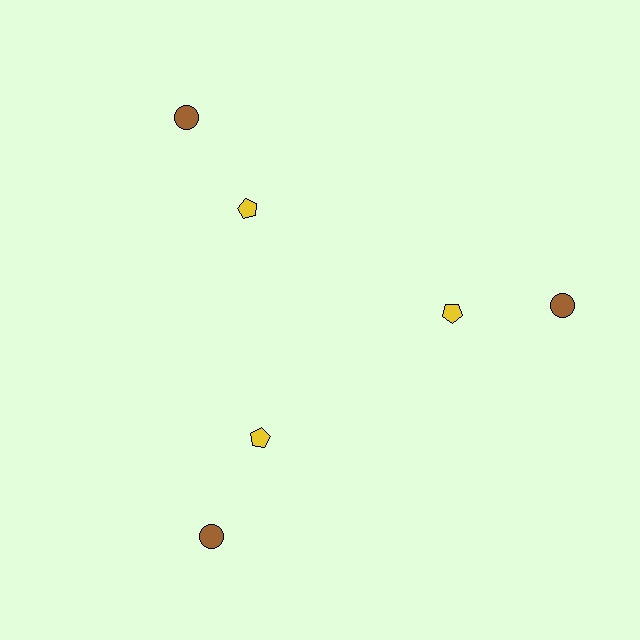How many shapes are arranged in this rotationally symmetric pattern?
There are 6 shapes, arranged in 3 groups of 2.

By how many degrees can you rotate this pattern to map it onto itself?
The pattern maps onto itself every 120 degrees of rotation.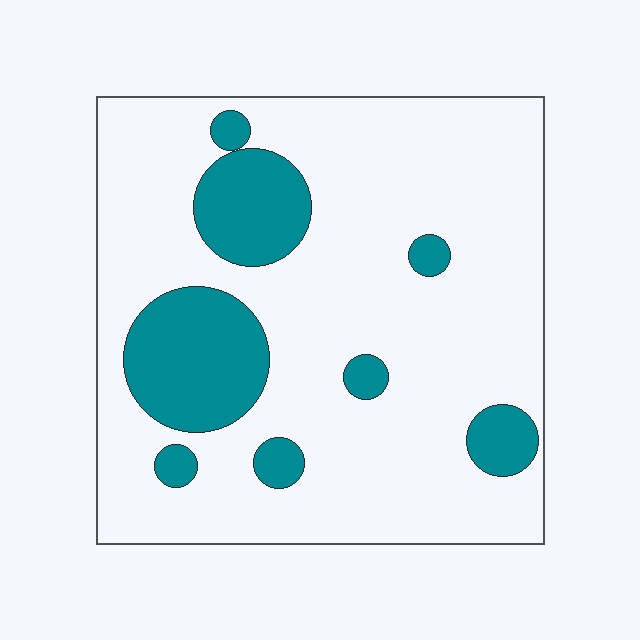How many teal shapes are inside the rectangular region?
8.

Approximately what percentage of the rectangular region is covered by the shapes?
Approximately 20%.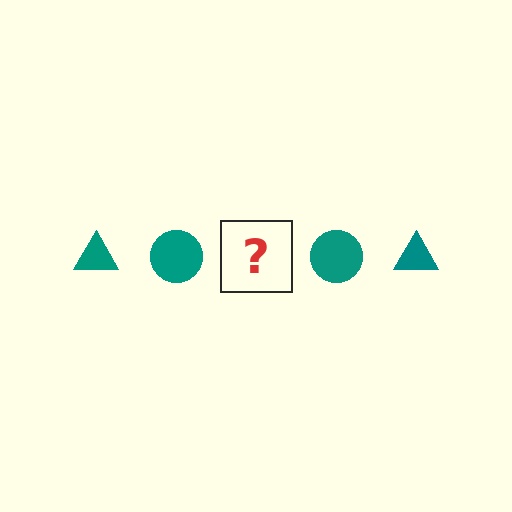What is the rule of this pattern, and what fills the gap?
The rule is that the pattern cycles through triangle, circle shapes in teal. The gap should be filled with a teal triangle.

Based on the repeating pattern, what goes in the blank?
The blank should be a teal triangle.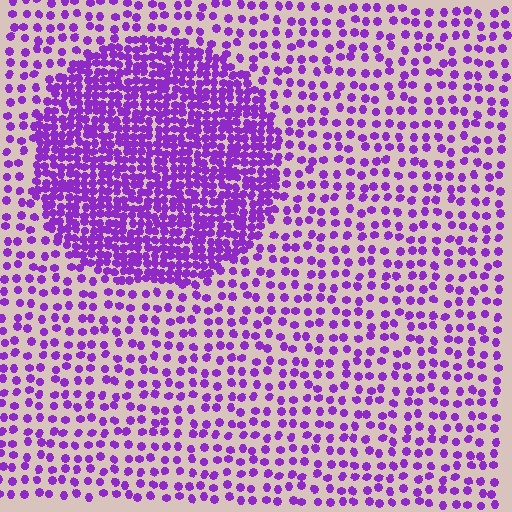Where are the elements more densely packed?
The elements are more densely packed inside the circle boundary.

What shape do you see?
I see a circle.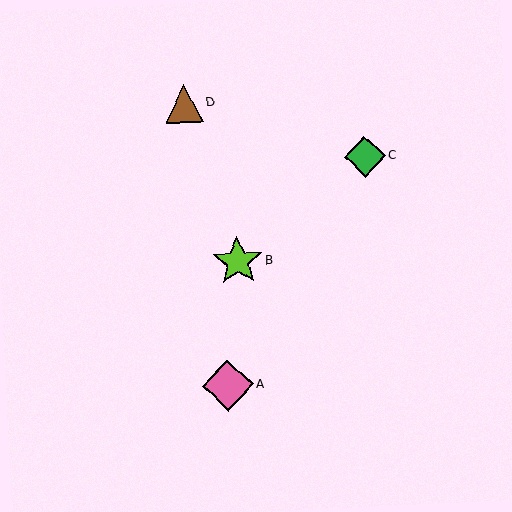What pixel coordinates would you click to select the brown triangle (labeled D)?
Click at (184, 104) to select the brown triangle D.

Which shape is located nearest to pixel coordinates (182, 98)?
The brown triangle (labeled D) at (184, 104) is nearest to that location.